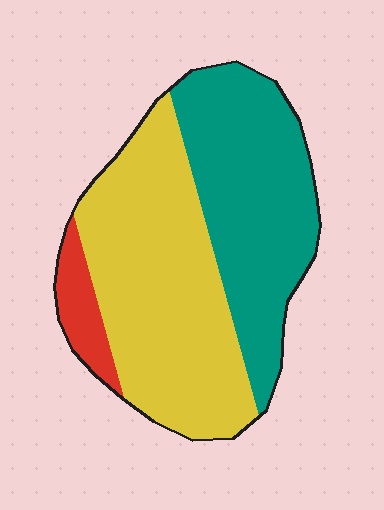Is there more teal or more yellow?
Yellow.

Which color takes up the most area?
Yellow, at roughly 50%.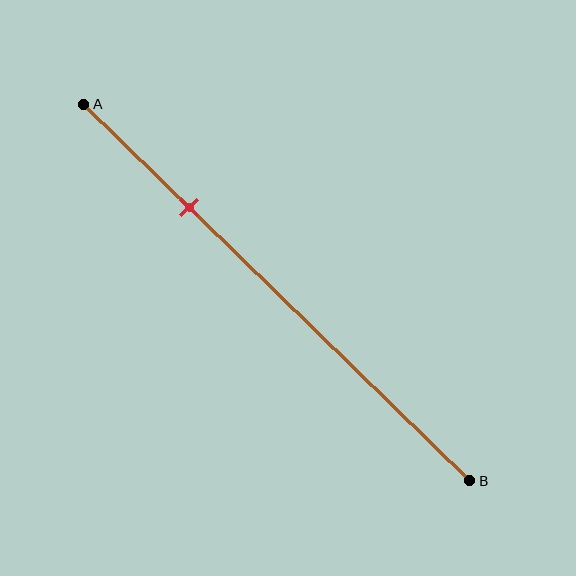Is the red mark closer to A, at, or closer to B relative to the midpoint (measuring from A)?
The red mark is closer to point A than the midpoint of segment AB.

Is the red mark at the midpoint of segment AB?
No, the mark is at about 25% from A, not at the 50% midpoint.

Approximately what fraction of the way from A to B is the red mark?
The red mark is approximately 25% of the way from A to B.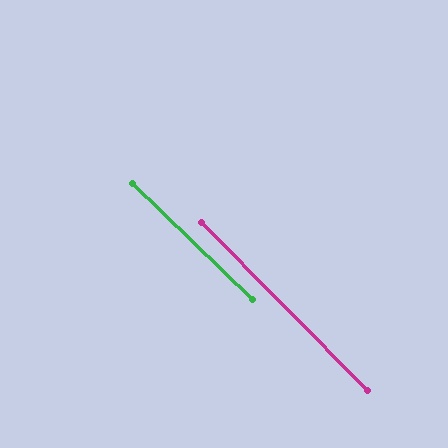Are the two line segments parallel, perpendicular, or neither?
Parallel — their directions differ by only 1.2°.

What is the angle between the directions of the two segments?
Approximately 1 degree.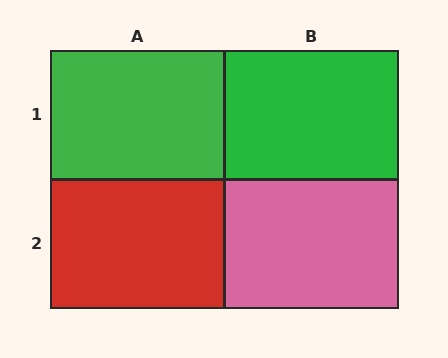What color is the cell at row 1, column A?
Green.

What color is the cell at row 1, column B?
Green.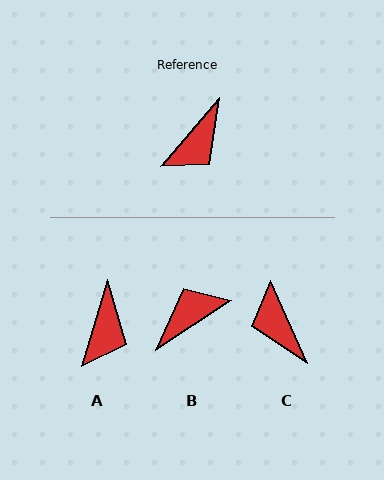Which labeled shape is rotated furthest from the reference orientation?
B, about 165 degrees away.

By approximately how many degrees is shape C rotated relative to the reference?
Approximately 115 degrees clockwise.